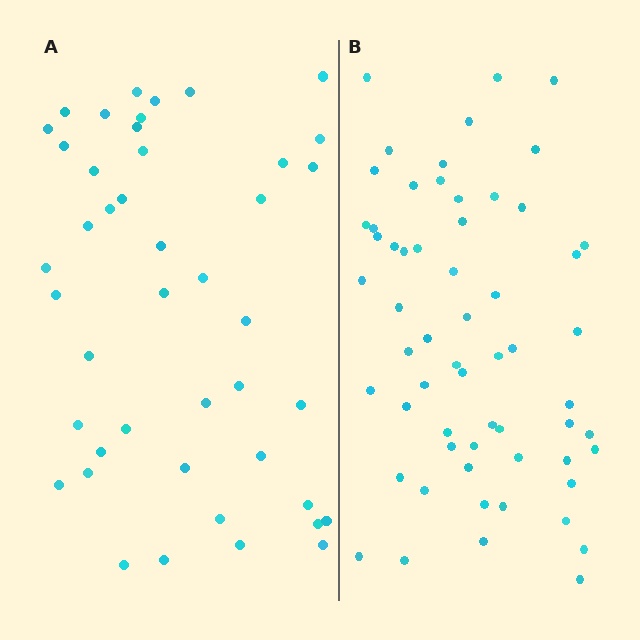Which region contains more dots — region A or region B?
Region B (the right region) has more dots.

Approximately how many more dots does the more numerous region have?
Region B has approximately 15 more dots than region A.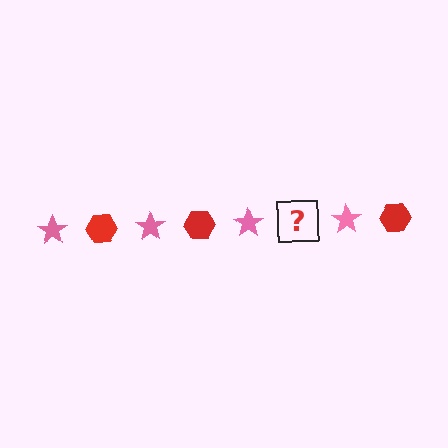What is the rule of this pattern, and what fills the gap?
The rule is that the pattern alternates between pink star and red hexagon. The gap should be filled with a red hexagon.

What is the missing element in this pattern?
The missing element is a red hexagon.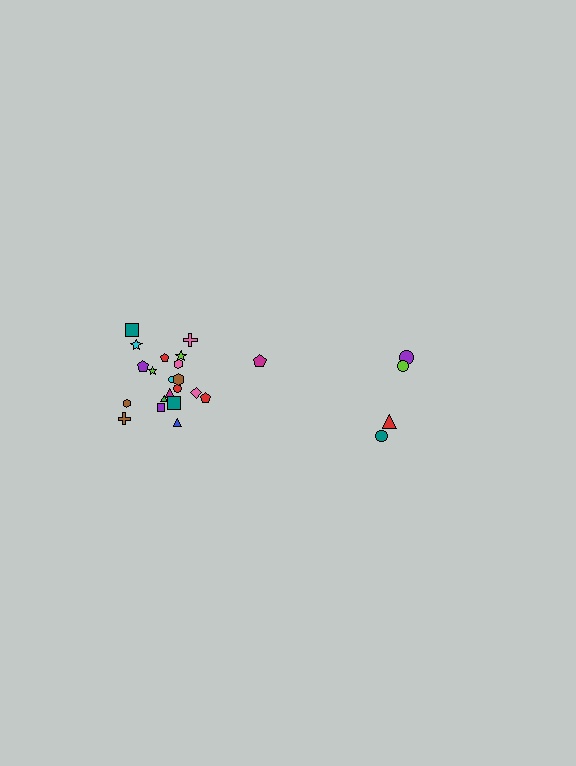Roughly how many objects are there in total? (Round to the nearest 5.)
Roughly 25 objects in total.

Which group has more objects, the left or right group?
The left group.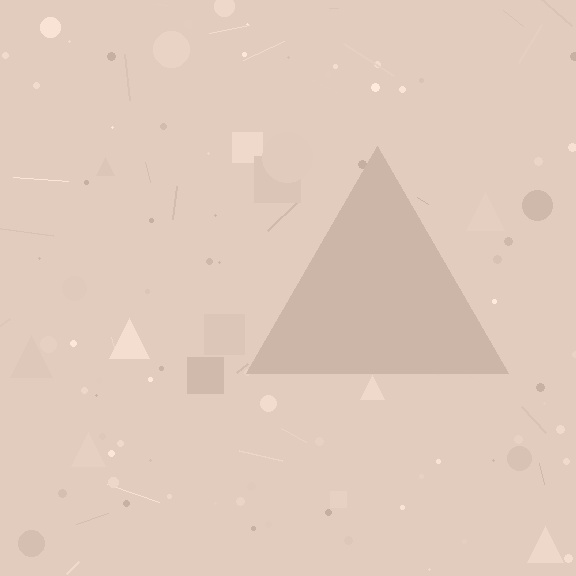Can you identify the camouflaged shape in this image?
The camouflaged shape is a triangle.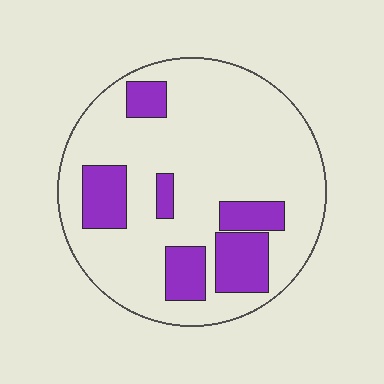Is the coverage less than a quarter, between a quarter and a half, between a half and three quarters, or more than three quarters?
Less than a quarter.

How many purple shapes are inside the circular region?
6.